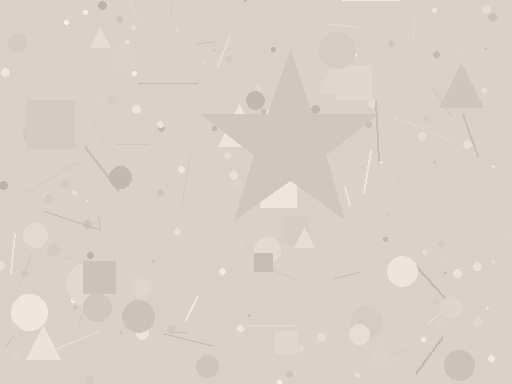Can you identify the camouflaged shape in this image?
The camouflaged shape is a star.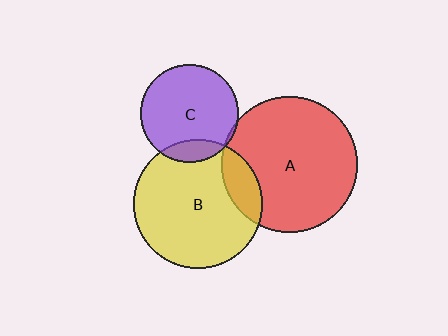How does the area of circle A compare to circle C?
Approximately 2.0 times.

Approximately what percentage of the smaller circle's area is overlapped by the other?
Approximately 15%.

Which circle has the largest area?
Circle A (red).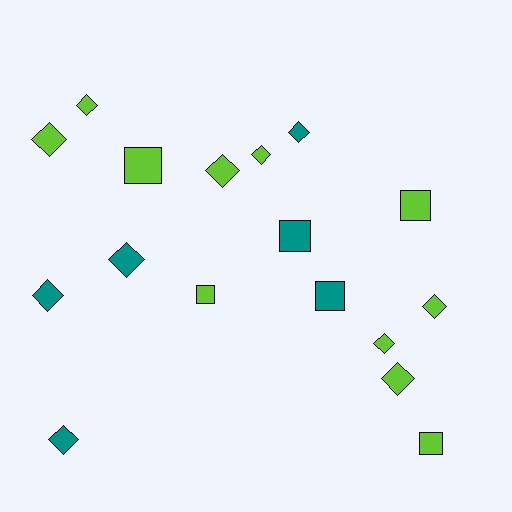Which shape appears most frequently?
Diamond, with 11 objects.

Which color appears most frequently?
Lime, with 11 objects.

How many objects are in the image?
There are 17 objects.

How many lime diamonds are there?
There are 7 lime diamonds.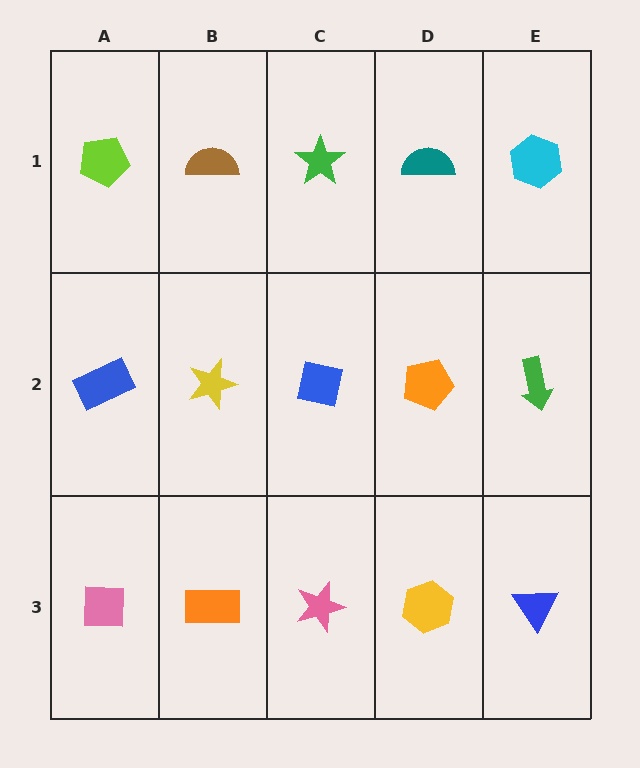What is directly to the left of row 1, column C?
A brown semicircle.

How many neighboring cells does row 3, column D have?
3.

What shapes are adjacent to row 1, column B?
A yellow star (row 2, column B), a lime pentagon (row 1, column A), a green star (row 1, column C).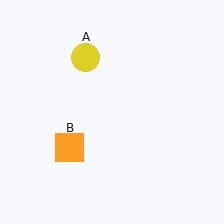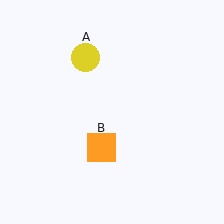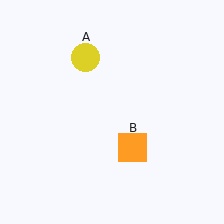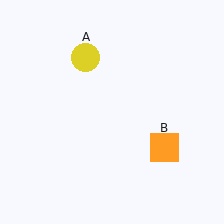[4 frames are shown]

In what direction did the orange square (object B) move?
The orange square (object B) moved right.